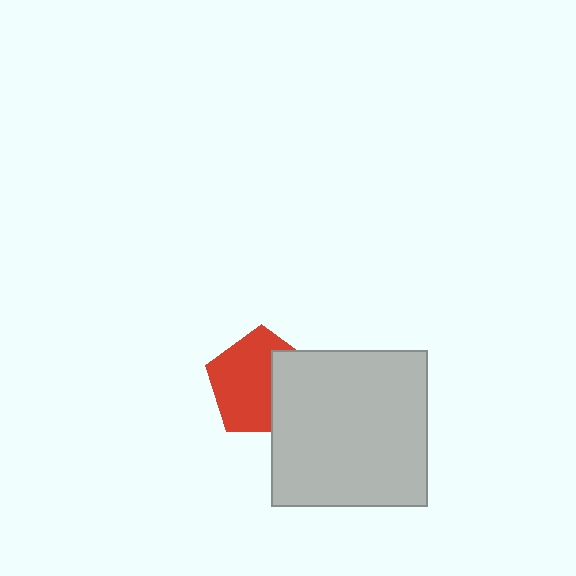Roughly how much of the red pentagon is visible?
Most of it is visible (roughly 65%).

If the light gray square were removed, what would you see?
You would see the complete red pentagon.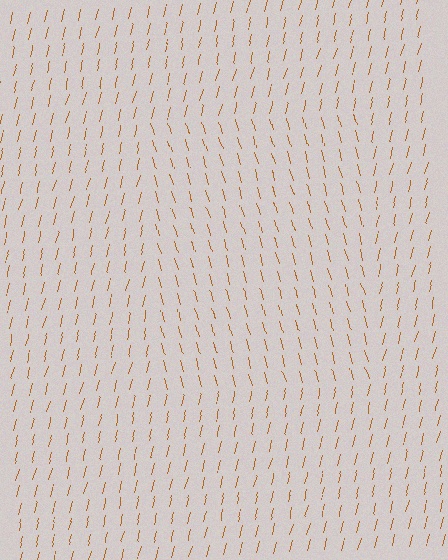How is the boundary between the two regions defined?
The boundary is defined purely by a change in line orientation (approximately 30 degrees difference). All lines are the same color and thickness.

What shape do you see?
I see a rectangle.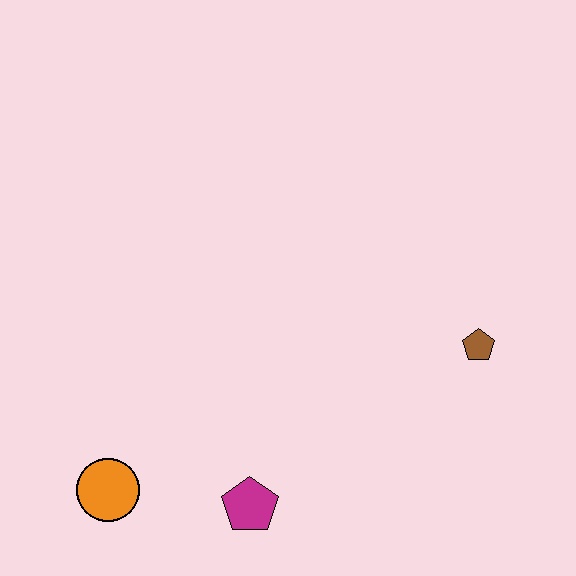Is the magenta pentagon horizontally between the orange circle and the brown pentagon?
Yes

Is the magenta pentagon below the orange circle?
Yes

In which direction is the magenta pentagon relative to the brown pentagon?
The magenta pentagon is to the left of the brown pentagon.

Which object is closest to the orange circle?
The magenta pentagon is closest to the orange circle.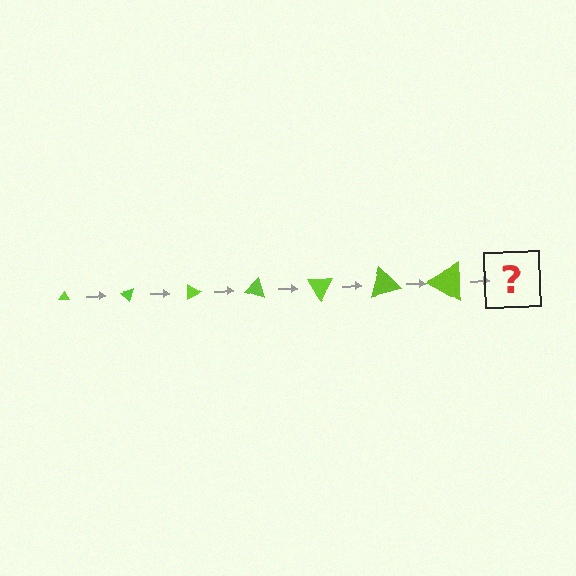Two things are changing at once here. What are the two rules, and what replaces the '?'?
The two rules are that the triangle grows larger each step and it rotates 45 degrees each step. The '?' should be a triangle, larger than the previous one and rotated 315 degrees from the start.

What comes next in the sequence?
The next element should be a triangle, larger than the previous one and rotated 315 degrees from the start.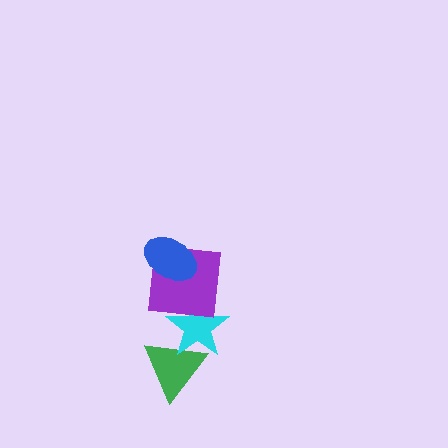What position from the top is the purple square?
The purple square is 2nd from the top.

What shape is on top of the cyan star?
The purple square is on top of the cyan star.